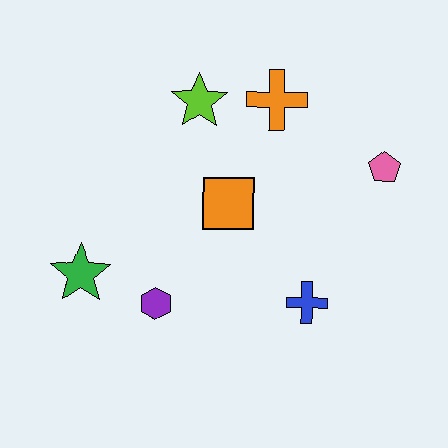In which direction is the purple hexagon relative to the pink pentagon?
The purple hexagon is to the left of the pink pentagon.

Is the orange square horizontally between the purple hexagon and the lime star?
No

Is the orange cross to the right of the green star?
Yes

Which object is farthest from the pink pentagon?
The green star is farthest from the pink pentagon.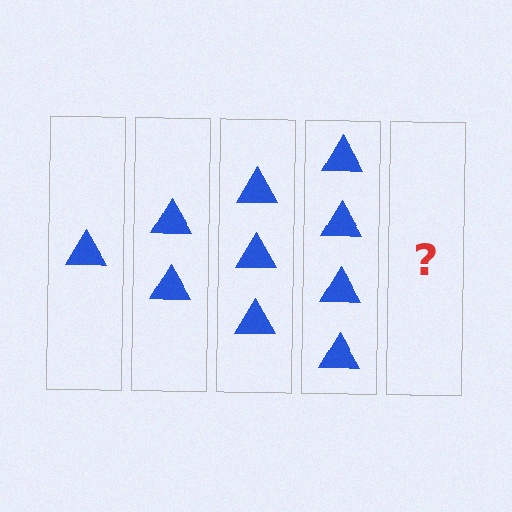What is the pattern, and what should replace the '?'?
The pattern is that each step adds one more triangle. The '?' should be 5 triangles.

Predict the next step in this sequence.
The next step is 5 triangles.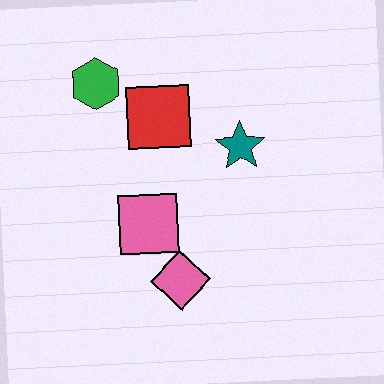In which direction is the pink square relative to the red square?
The pink square is below the red square.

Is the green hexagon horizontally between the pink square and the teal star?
No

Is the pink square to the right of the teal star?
No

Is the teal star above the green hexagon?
No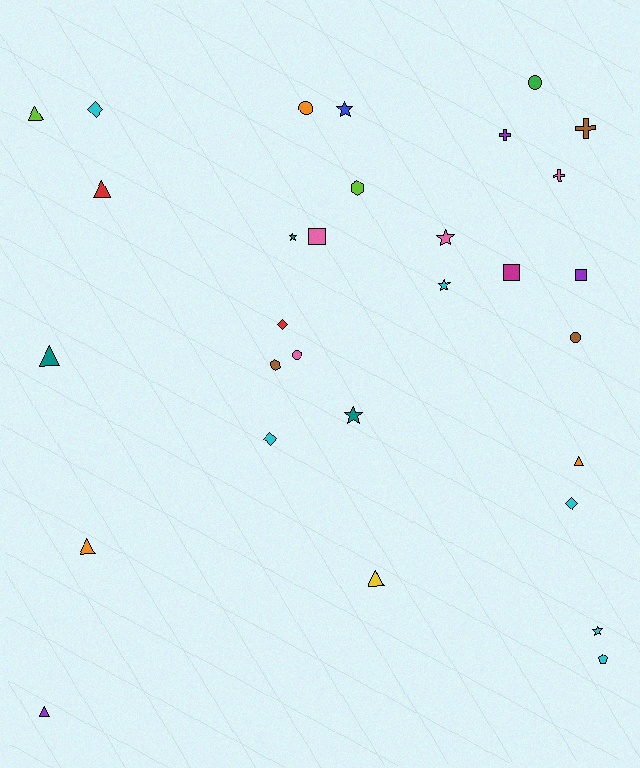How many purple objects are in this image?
There are 3 purple objects.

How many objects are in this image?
There are 30 objects.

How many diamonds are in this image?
There are 4 diamonds.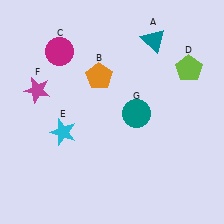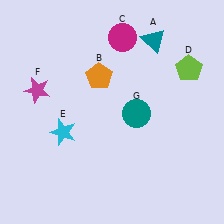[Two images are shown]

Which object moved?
The magenta circle (C) moved right.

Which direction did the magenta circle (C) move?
The magenta circle (C) moved right.